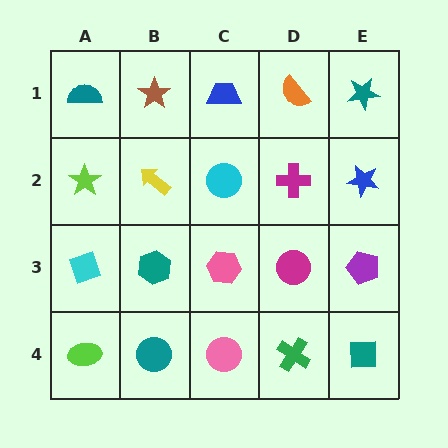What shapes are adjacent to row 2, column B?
A brown star (row 1, column B), a teal hexagon (row 3, column B), a lime star (row 2, column A), a cyan circle (row 2, column C).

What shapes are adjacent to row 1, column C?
A cyan circle (row 2, column C), a brown star (row 1, column B), an orange semicircle (row 1, column D).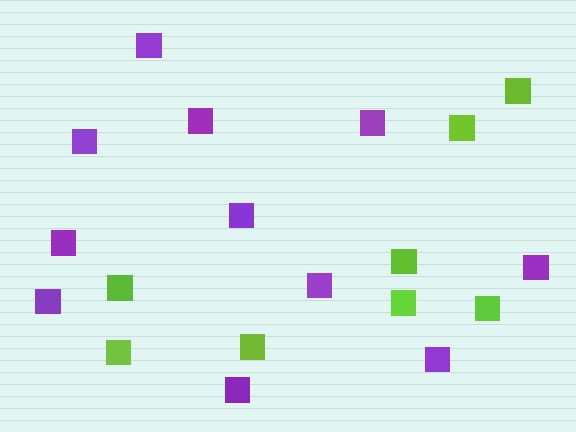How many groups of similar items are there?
There are 2 groups: one group of purple squares (11) and one group of lime squares (8).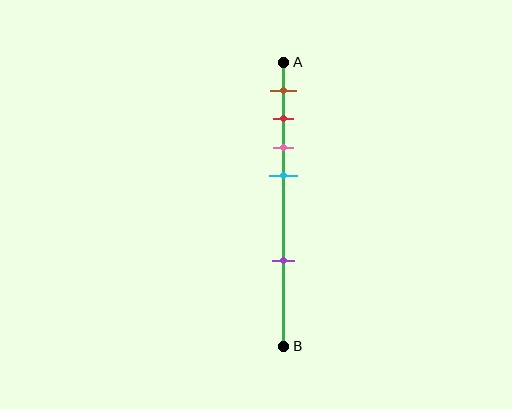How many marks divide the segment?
There are 5 marks dividing the segment.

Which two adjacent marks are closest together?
The red and pink marks are the closest adjacent pair.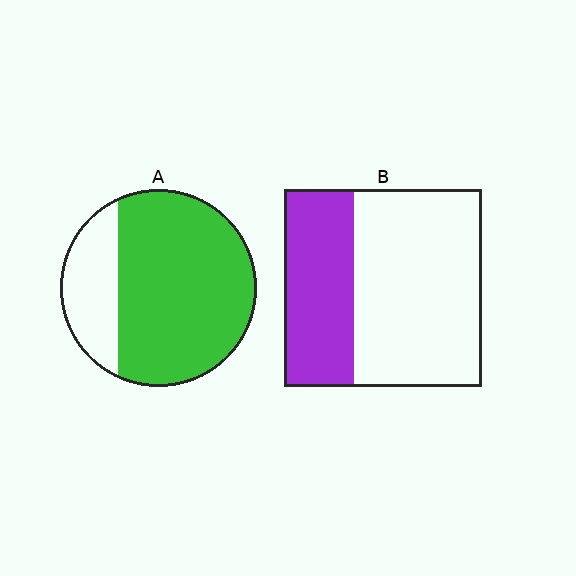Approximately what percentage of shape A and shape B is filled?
A is approximately 75% and B is approximately 35%.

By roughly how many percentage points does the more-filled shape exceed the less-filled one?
By roughly 40 percentage points (A over B).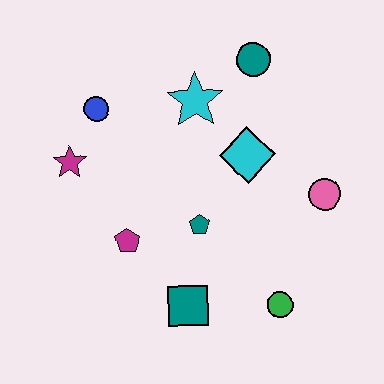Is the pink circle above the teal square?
Yes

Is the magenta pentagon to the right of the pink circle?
No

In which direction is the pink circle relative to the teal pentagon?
The pink circle is to the right of the teal pentagon.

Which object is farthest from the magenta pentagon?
The teal circle is farthest from the magenta pentagon.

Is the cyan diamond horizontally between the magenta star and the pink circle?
Yes